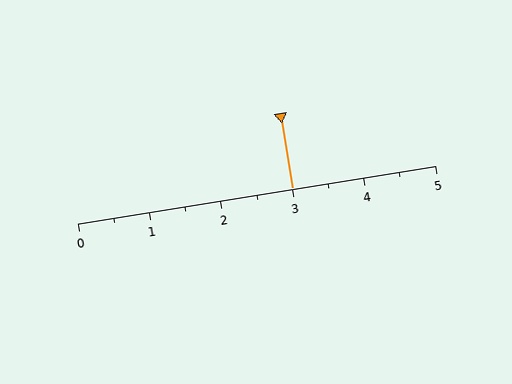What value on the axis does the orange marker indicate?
The marker indicates approximately 3.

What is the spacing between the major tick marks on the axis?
The major ticks are spaced 1 apart.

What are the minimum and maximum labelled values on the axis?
The axis runs from 0 to 5.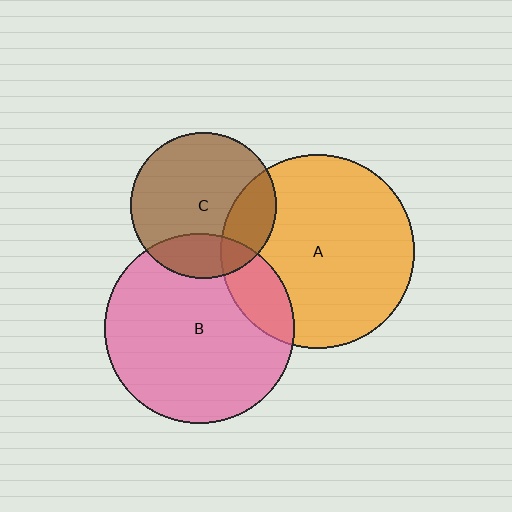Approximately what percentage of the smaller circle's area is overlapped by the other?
Approximately 15%.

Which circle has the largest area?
Circle A (orange).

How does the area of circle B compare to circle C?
Approximately 1.7 times.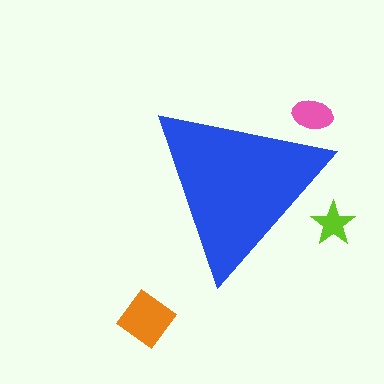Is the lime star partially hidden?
Yes, the lime star is partially hidden behind the blue triangle.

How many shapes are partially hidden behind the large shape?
2 shapes are partially hidden.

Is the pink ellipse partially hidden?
Yes, the pink ellipse is partially hidden behind the blue triangle.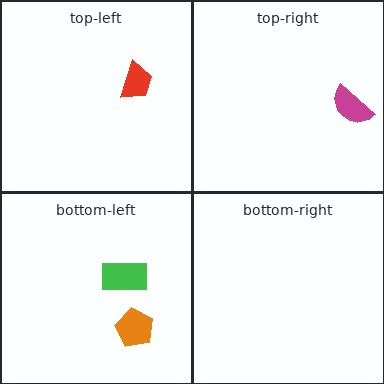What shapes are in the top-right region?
The magenta semicircle.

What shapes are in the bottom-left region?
The green rectangle, the orange pentagon.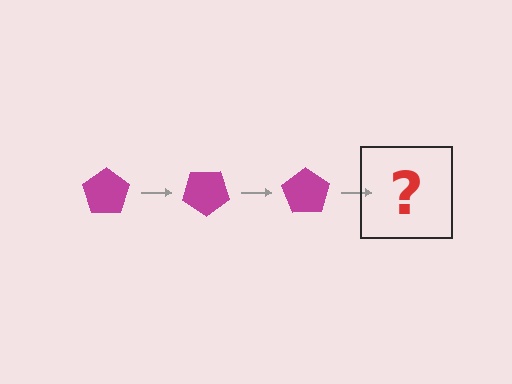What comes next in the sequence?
The next element should be a magenta pentagon rotated 105 degrees.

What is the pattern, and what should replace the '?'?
The pattern is that the pentagon rotates 35 degrees each step. The '?' should be a magenta pentagon rotated 105 degrees.